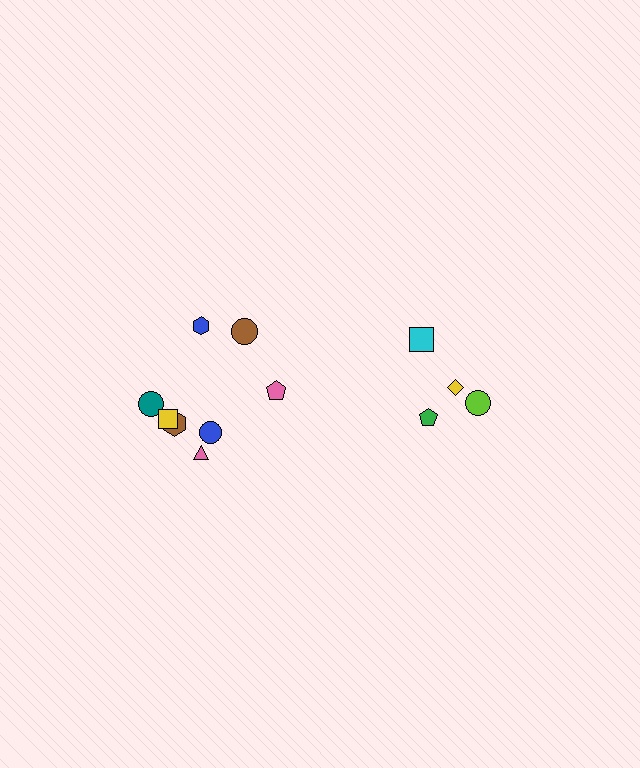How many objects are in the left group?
There are 8 objects.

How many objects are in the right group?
There are 4 objects.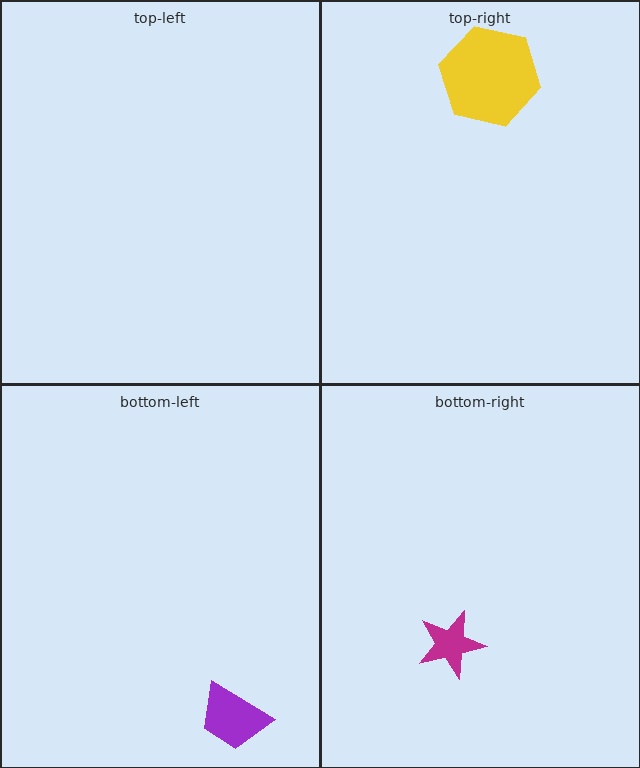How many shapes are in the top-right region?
1.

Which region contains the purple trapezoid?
The bottom-left region.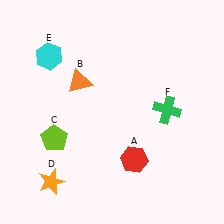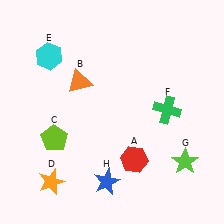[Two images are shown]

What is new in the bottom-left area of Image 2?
A blue star (H) was added in the bottom-left area of Image 2.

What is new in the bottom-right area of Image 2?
A lime star (G) was added in the bottom-right area of Image 2.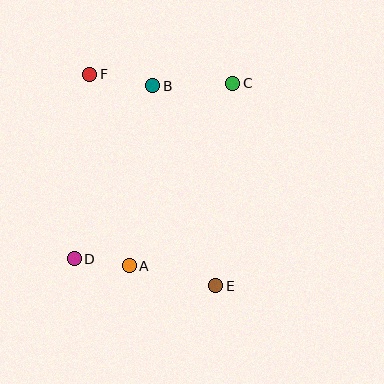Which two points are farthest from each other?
Points E and F are farthest from each other.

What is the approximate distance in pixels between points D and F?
The distance between D and F is approximately 185 pixels.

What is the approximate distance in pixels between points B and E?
The distance between B and E is approximately 210 pixels.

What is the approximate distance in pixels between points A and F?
The distance between A and F is approximately 196 pixels.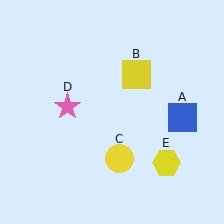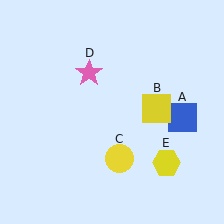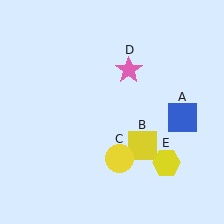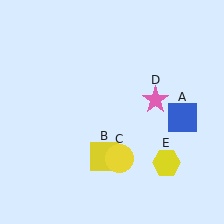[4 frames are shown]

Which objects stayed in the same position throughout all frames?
Blue square (object A) and yellow circle (object C) and yellow hexagon (object E) remained stationary.